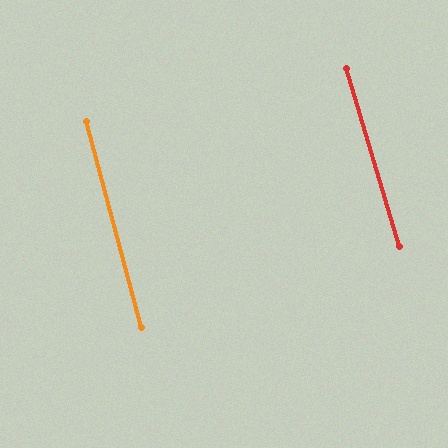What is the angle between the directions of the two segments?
Approximately 2 degrees.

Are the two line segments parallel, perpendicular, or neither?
Parallel — their directions differ by only 1.9°.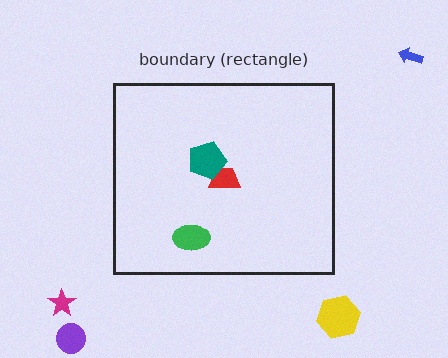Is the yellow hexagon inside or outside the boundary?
Outside.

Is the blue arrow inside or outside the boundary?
Outside.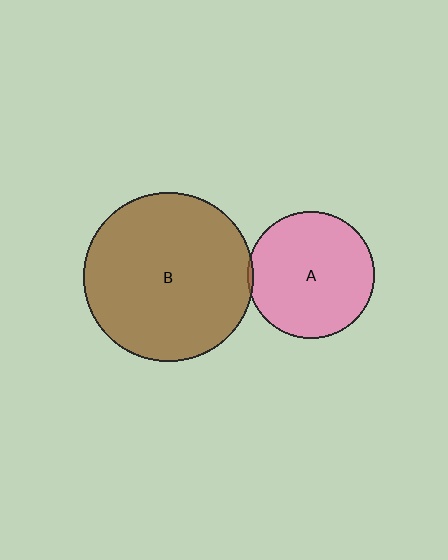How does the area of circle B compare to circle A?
Approximately 1.8 times.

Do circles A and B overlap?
Yes.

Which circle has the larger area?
Circle B (brown).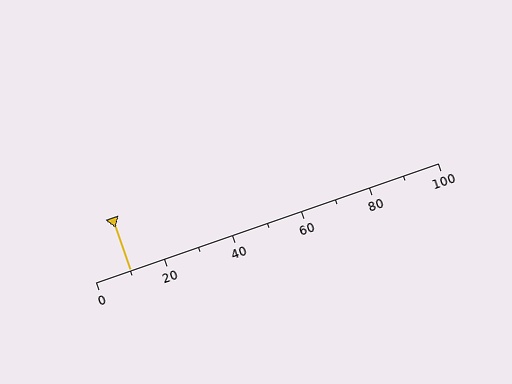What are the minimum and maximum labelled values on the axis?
The axis runs from 0 to 100.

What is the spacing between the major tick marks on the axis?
The major ticks are spaced 20 apart.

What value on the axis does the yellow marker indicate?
The marker indicates approximately 10.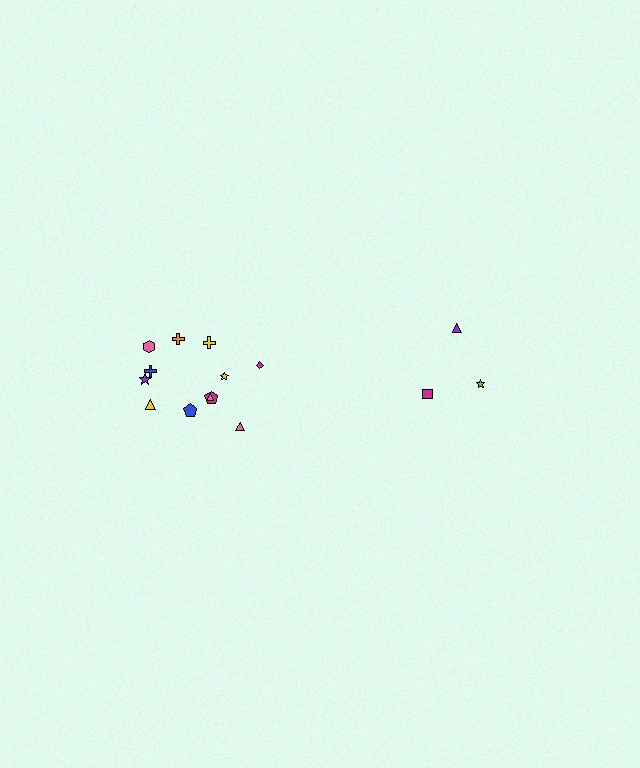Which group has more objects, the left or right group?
The left group.